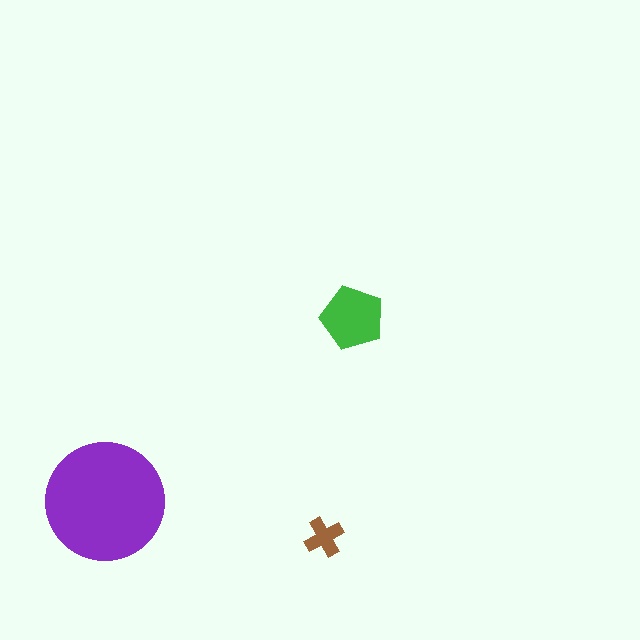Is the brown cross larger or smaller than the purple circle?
Smaller.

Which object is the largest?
The purple circle.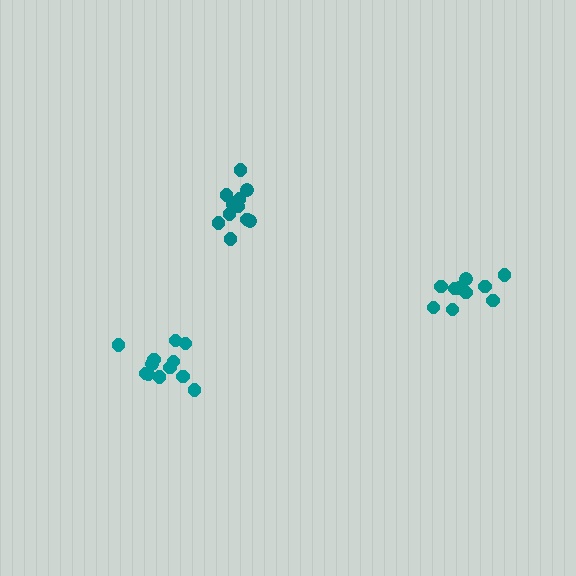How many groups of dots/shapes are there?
There are 3 groups.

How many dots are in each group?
Group 1: 12 dots, Group 2: 11 dots, Group 3: 10 dots (33 total).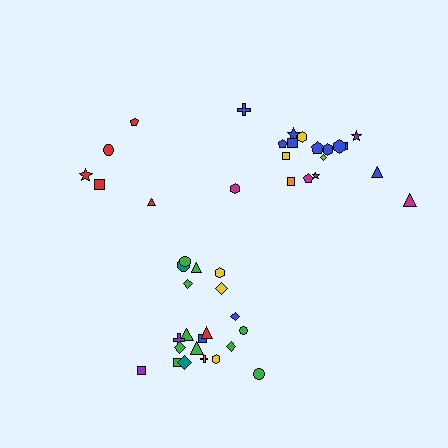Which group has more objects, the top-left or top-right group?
The top-right group.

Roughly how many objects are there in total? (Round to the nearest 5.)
Roughly 45 objects in total.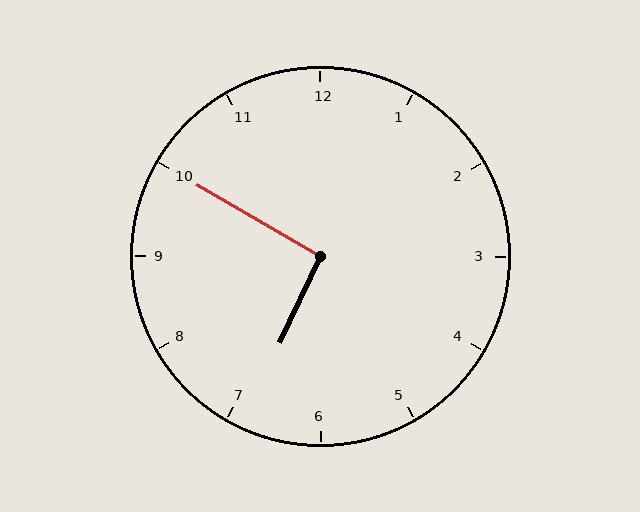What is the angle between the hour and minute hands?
Approximately 95 degrees.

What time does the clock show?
6:50.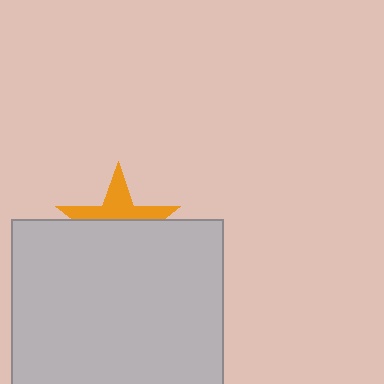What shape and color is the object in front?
The object in front is a light gray square.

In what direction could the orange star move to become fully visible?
The orange star could move up. That would shift it out from behind the light gray square entirely.